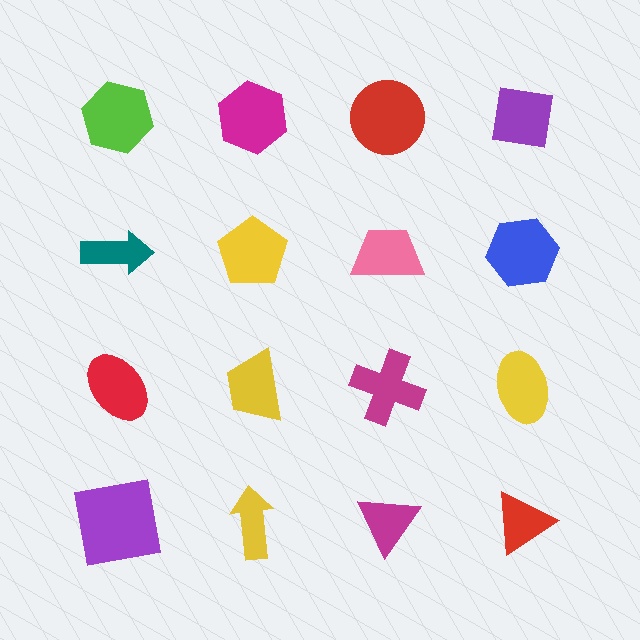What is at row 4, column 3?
A magenta triangle.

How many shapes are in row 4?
4 shapes.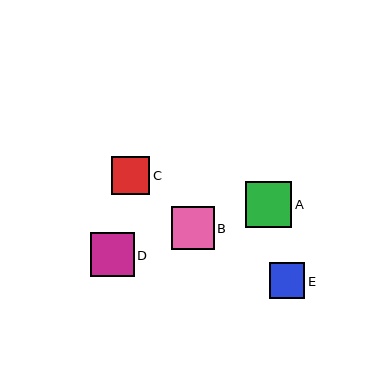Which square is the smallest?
Square E is the smallest with a size of approximately 35 pixels.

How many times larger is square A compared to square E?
Square A is approximately 1.3 times the size of square E.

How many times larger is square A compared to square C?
Square A is approximately 1.2 times the size of square C.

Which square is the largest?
Square A is the largest with a size of approximately 46 pixels.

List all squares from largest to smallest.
From largest to smallest: A, D, B, C, E.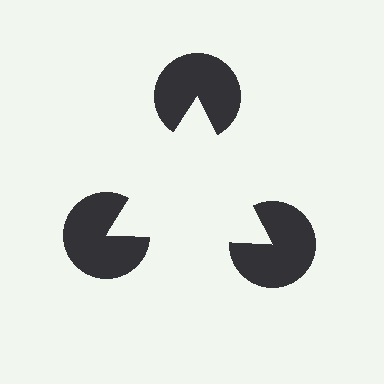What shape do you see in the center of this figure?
An illusory triangle — its edges are inferred from the aligned wedge cuts in the pac-man discs, not physically drawn.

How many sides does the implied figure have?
3 sides.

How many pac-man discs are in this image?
There are 3 — one at each vertex of the illusory triangle.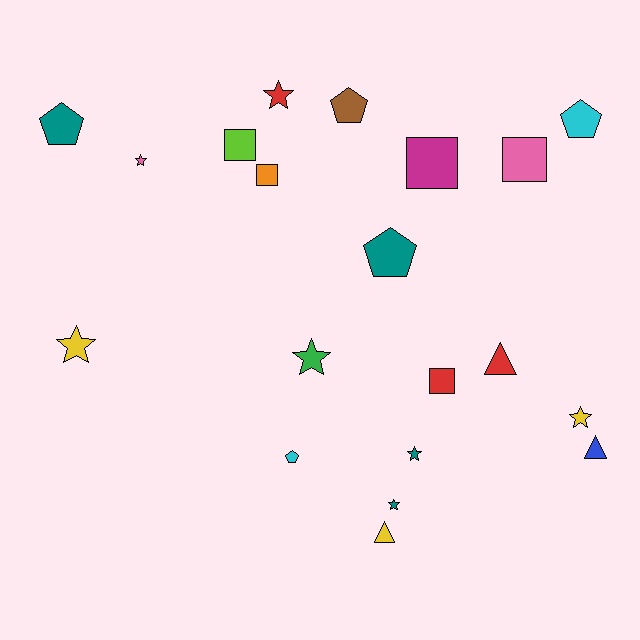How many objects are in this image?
There are 20 objects.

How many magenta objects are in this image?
There is 1 magenta object.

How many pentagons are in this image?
There are 5 pentagons.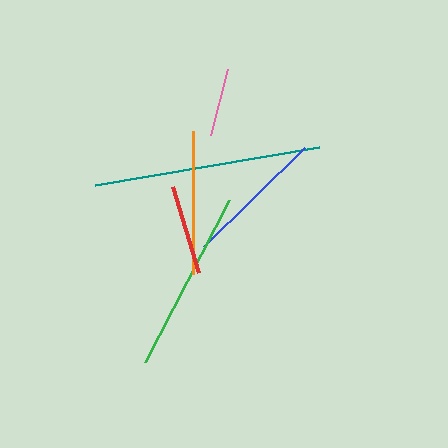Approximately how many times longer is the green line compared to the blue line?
The green line is approximately 1.3 times the length of the blue line.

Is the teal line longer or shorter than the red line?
The teal line is longer than the red line.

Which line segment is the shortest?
The pink line is the shortest at approximately 68 pixels.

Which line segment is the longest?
The teal line is the longest at approximately 227 pixels.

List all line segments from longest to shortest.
From longest to shortest: teal, green, orange, blue, red, pink.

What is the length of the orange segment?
The orange segment is approximately 143 pixels long.